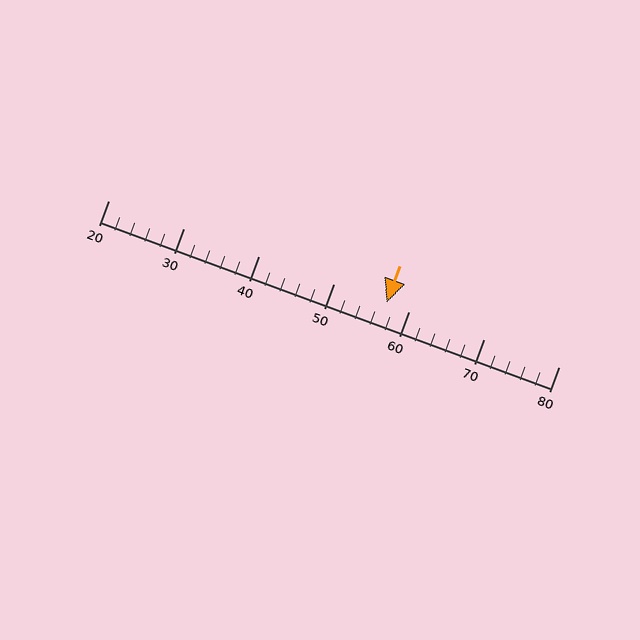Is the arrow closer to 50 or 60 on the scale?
The arrow is closer to 60.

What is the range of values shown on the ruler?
The ruler shows values from 20 to 80.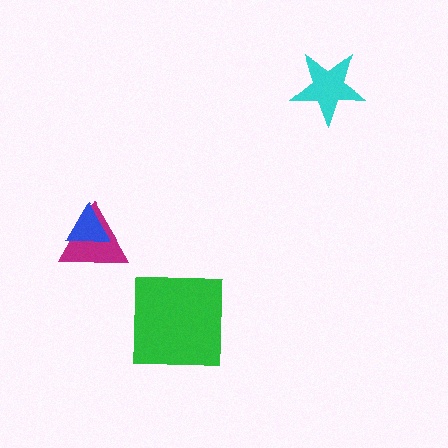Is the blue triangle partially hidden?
No, no other shape covers it.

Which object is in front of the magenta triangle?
The blue triangle is in front of the magenta triangle.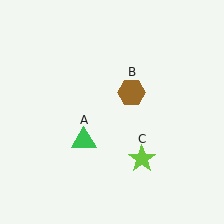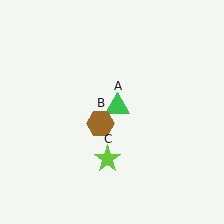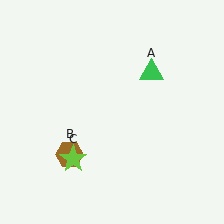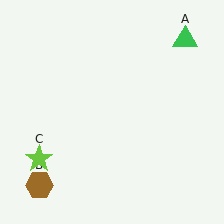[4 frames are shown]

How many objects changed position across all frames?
3 objects changed position: green triangle (object A), brown hexagon (object B), lime star (object C).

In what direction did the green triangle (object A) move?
The green triangle (object A) moved up and to the right.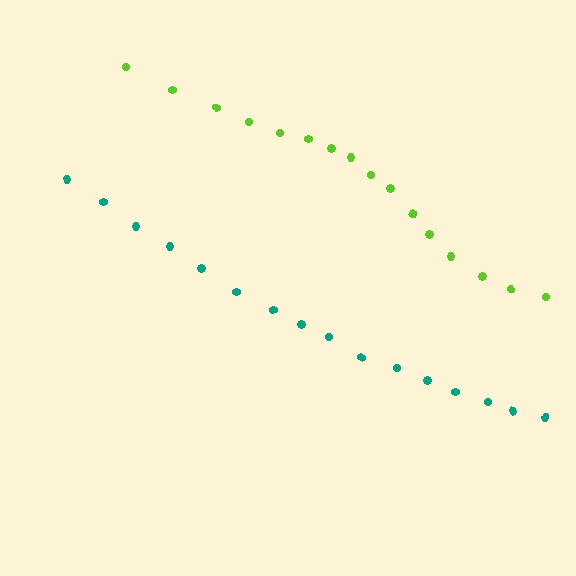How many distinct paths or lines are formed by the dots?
There are 2 distinct paths.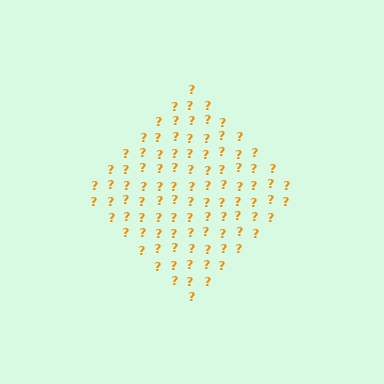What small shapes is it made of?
It is made of small question marks.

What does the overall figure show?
The overall figure shows a diamond.